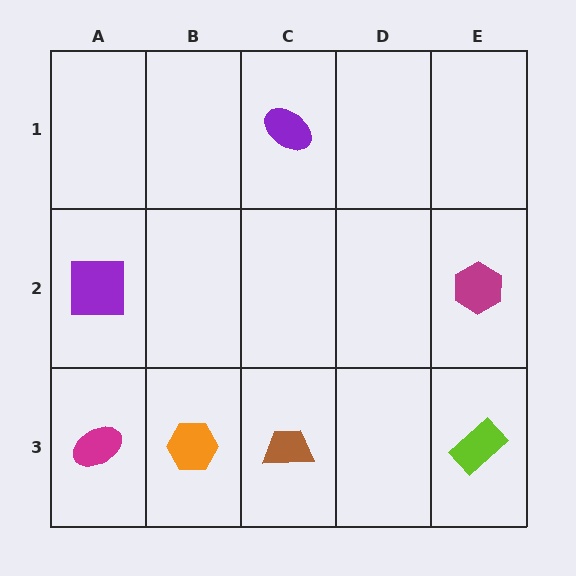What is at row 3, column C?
A brown trapezoid.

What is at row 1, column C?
A purple ellipse.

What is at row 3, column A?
A magenta ellipse.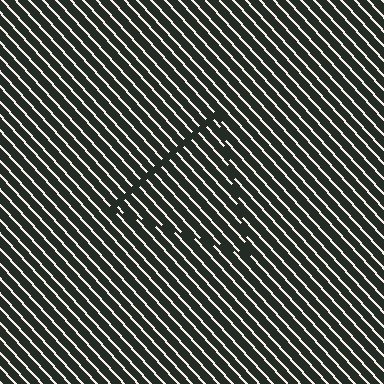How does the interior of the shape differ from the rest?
The interior of the shape contains the same grating, shifted by half a period — the contour is defined by the phase discontinuity where line-ends from the inner and outer gratings abut.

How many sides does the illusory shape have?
3 sides — the line-ends trace a triangle.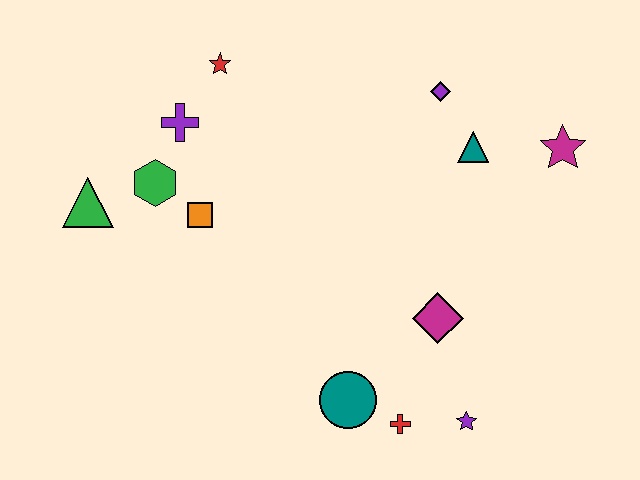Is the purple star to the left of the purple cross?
No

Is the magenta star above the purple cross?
No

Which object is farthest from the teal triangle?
The green triangle is farthest from the teal triangle.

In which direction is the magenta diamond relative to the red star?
The magenta diamond is below the red star.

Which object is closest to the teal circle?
The red cross is closest to the teal circle.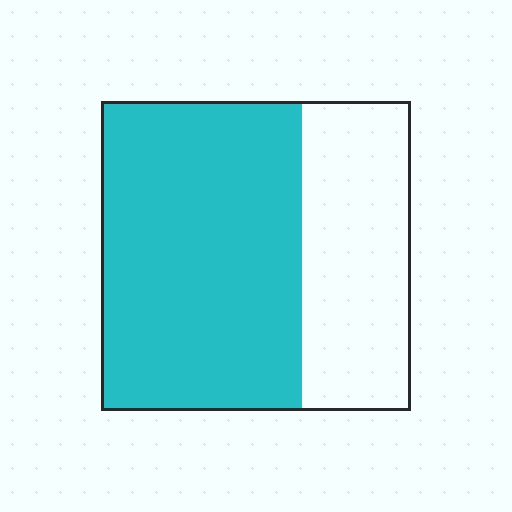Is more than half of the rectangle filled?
Yes.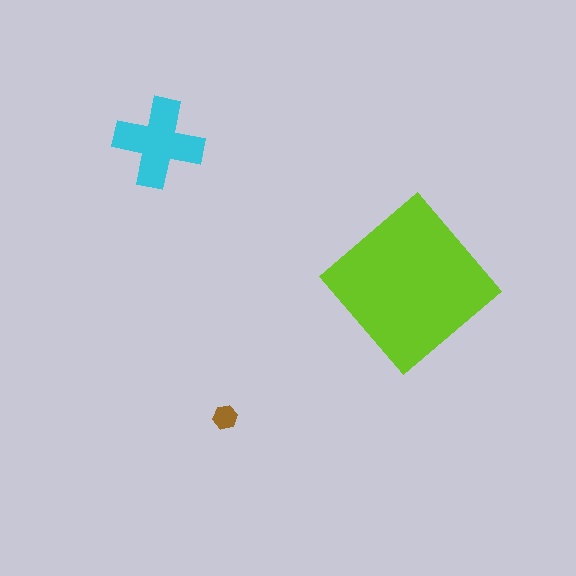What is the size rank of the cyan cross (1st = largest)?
2nd.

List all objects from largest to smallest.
The lime diamond, the cyan cross, the brown hexagon.